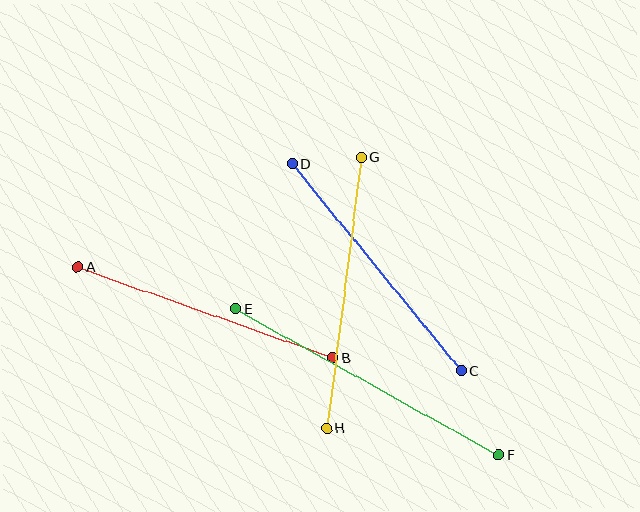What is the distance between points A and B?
The distance is approximately 271 pixels.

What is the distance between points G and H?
The distance is approximately 273 pixels.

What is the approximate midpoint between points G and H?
The midpoint is at approximately (344, 293) pixels.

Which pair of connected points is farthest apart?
Points E and F are farthest apart.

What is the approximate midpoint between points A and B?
The midpoint is at approximately (206, 312) pixels.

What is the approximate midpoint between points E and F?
The midpoint is at approximately (367, 382) pixels.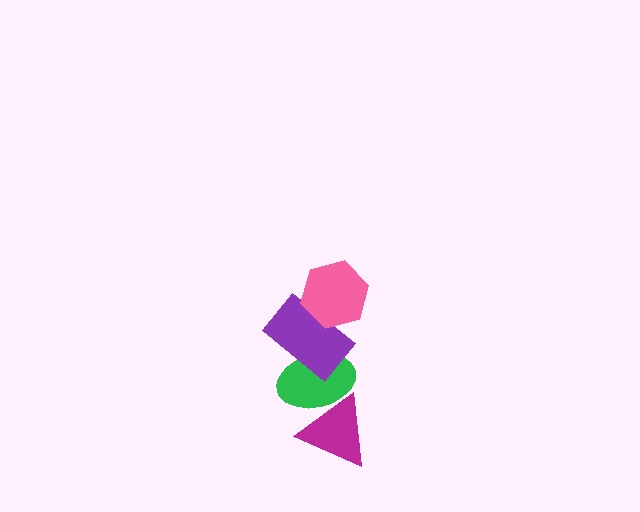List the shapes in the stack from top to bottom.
From top to bottom: the pink hexagon, the purple rectangle, the green ellipse, the magenta triangle.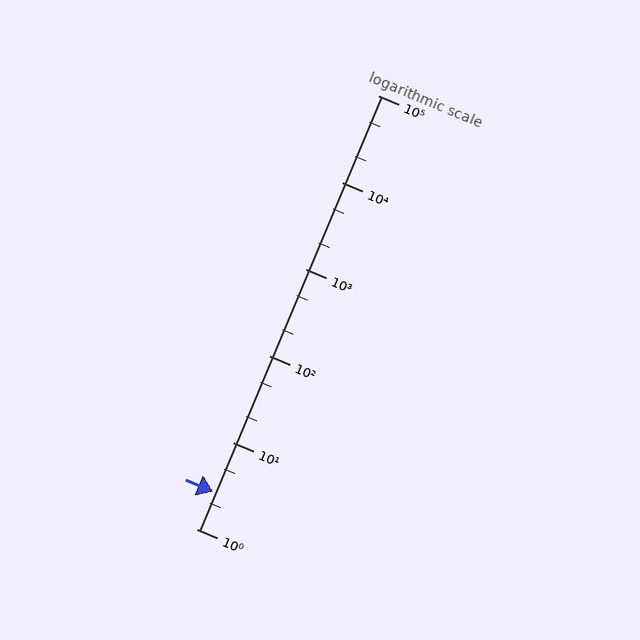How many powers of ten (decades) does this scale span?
The scale spans 5 decades, from 1 to 100000.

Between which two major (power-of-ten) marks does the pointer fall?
The pointer is between 1 and 10.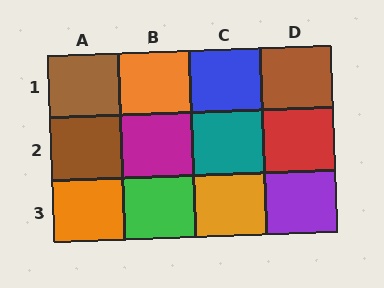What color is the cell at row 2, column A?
Brown.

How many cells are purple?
1 cell is purple.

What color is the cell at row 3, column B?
Green.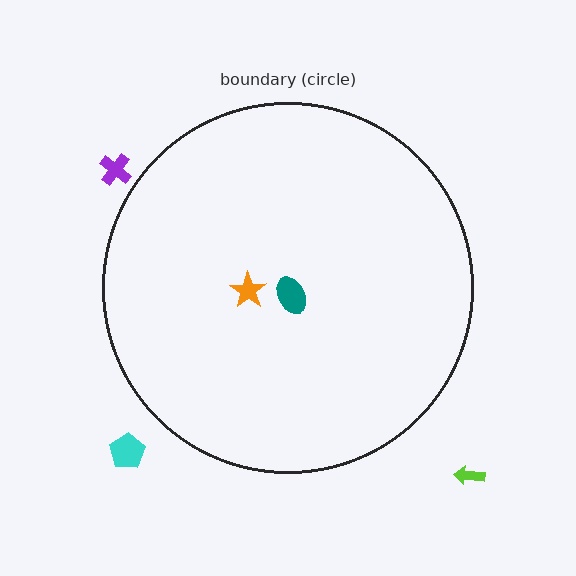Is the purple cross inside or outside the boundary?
Outside.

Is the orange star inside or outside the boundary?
Inside.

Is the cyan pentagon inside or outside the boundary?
Outside.